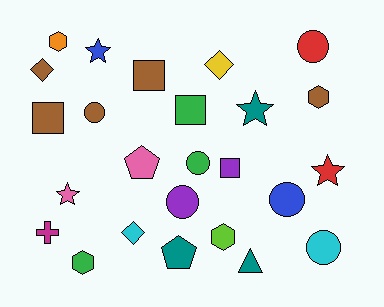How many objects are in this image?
There are 25 objects.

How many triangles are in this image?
There is 1 triangle.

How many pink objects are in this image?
There are 2 pink objects.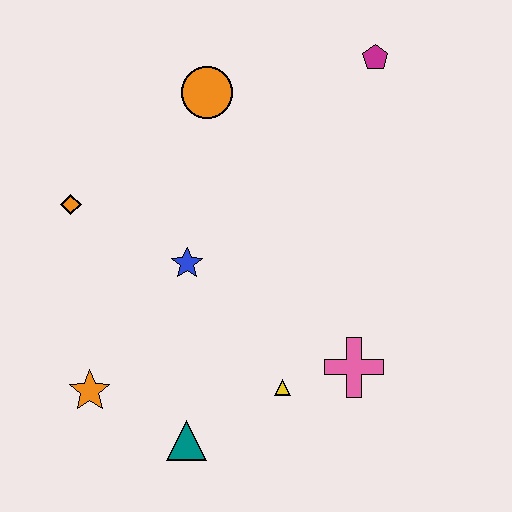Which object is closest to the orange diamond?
The blue star is closest to the orange diamond.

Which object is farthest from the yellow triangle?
The magenta pentagon is farthest from the yellow triangle.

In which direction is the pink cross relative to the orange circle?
The pink cross is below the orange circle.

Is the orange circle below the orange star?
No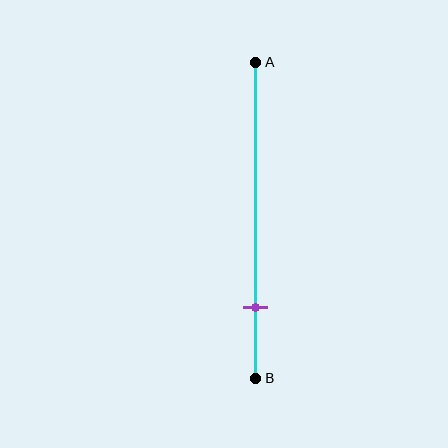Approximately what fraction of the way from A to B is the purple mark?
The purple mark is approximately 80% of the way from A to B.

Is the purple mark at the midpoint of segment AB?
No, the mark is at about 80% from A, not at the 50% midpoint.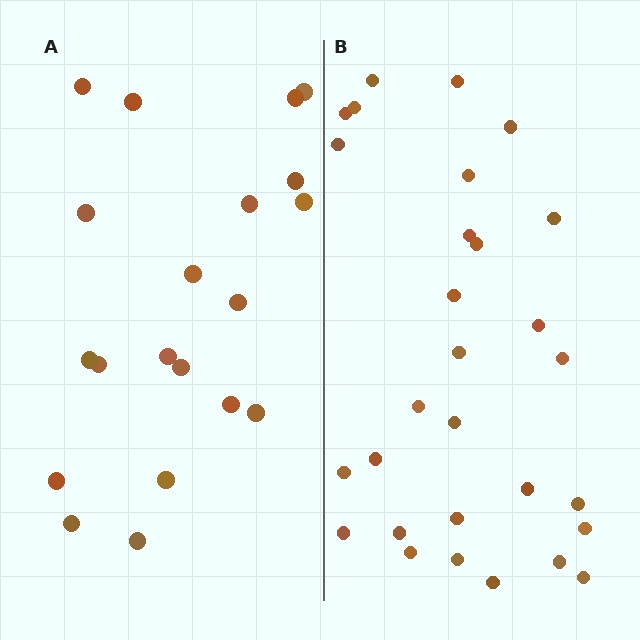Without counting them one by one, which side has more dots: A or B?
Region B (the right region) has more dots.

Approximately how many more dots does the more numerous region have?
Region B has roughly 8 or so more dots than region A.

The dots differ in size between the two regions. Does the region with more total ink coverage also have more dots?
No. Region A has more total ink coverage because its dots are larger, but region B actually contains more individual dots. Total area can be misleading — the number of items is what matters here.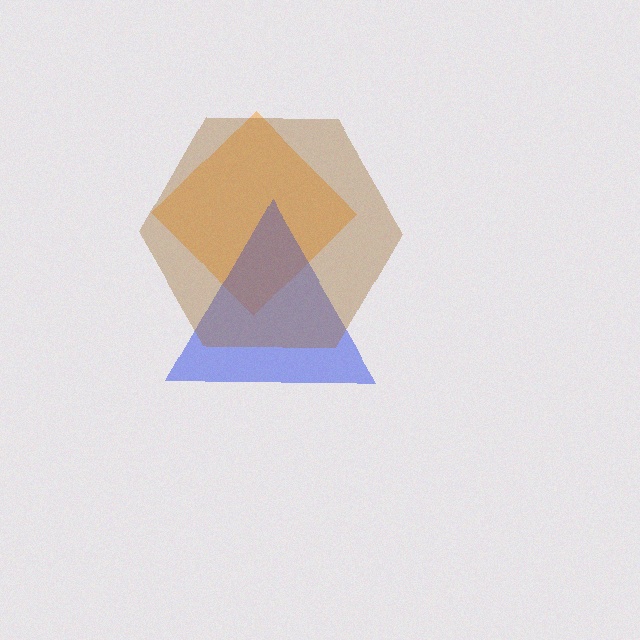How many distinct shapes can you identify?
There are 3 distinct shapes: an orange diamond, a blue triangle, a brown hexagon.